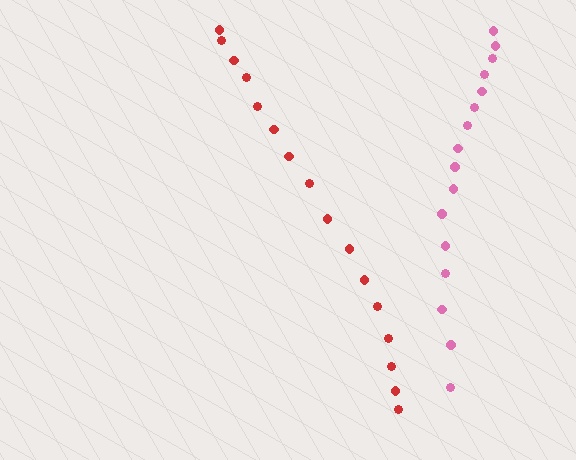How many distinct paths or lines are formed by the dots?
There are 2 distinct paths.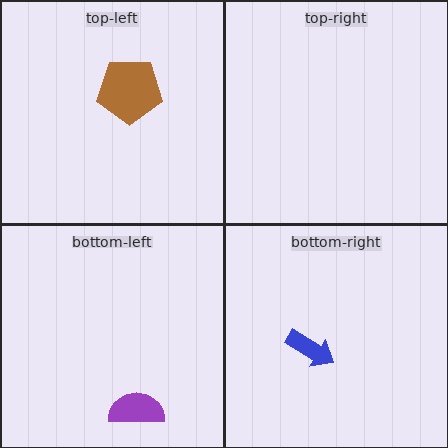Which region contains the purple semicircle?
The bottom-left region.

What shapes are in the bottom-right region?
The blue arrow.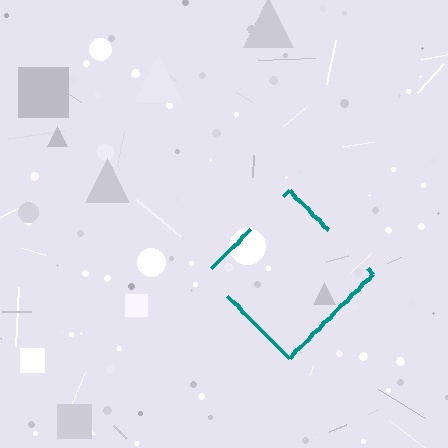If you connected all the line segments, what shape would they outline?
They would outline a diamond.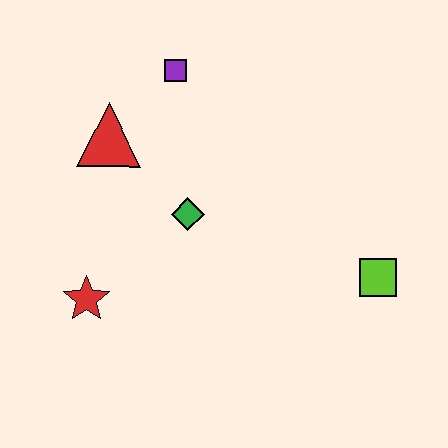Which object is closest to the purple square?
The red triangle is closest to the purple square.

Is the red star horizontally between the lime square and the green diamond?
No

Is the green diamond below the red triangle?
Yes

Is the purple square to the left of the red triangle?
No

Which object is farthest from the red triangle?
The lime square is farthest from the red triangle.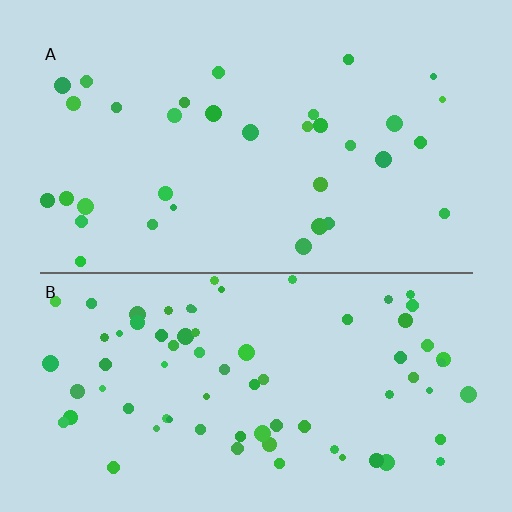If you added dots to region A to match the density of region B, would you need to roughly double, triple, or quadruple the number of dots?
Approximately double.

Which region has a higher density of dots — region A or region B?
B (the bottom).